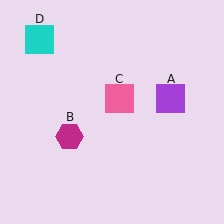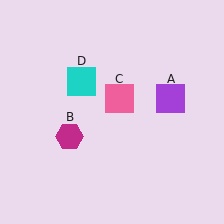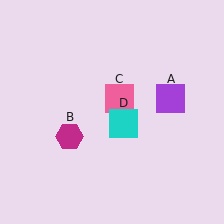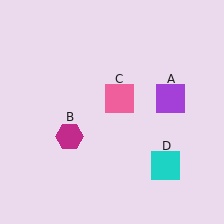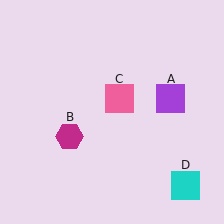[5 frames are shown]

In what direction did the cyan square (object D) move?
The cyan square (object D) moved down and to the right.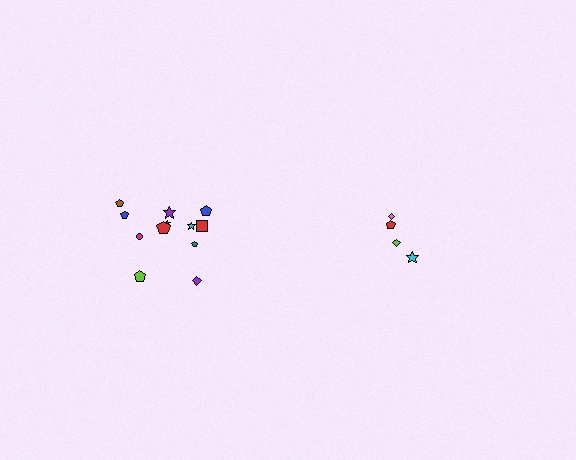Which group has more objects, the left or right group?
The left group.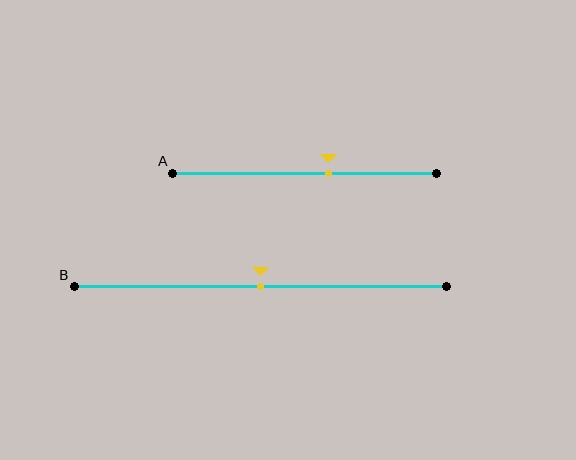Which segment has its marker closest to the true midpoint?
Segment B has its marker closest to the true midpoint.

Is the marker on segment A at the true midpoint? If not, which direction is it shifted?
No, the marker on segment A is shifted to the right by about 9% of the segment length.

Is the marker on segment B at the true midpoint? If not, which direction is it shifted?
Yes, the marker on segment B is at the true midpoint.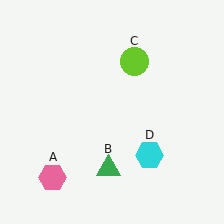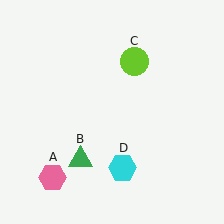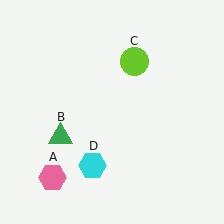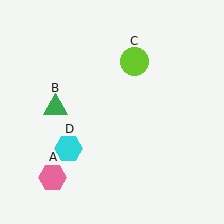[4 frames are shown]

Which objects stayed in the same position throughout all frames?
Pink hexagon (object A) and lime circle (object C) remained stationary.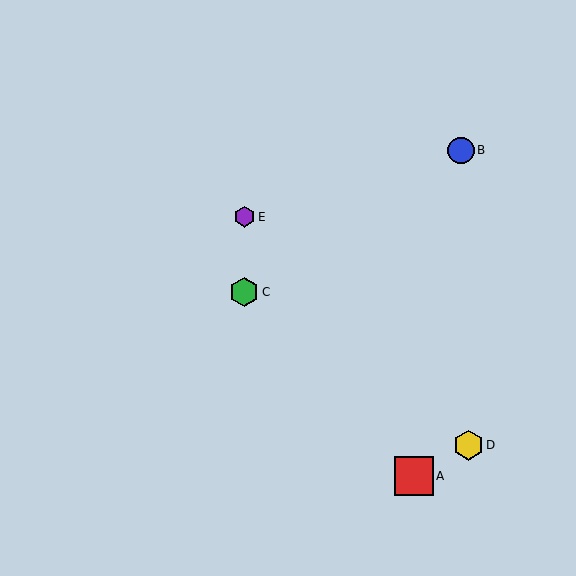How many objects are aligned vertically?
2 objects (C, E) are aligned vertically.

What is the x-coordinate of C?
Object C is at x≈244.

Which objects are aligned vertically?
Objects C, E are aligned vertically.